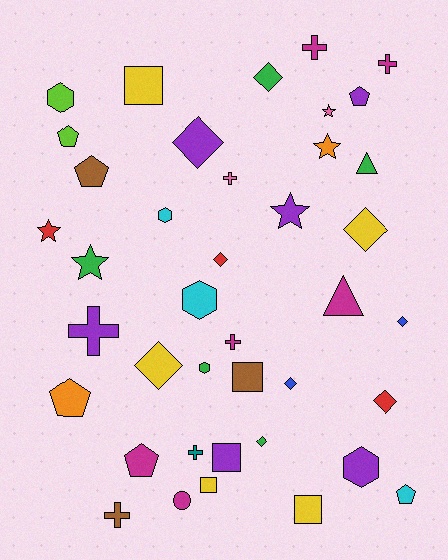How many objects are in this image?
There are 40 objects.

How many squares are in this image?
There are 5 squares.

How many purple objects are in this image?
There are 6 purple objects.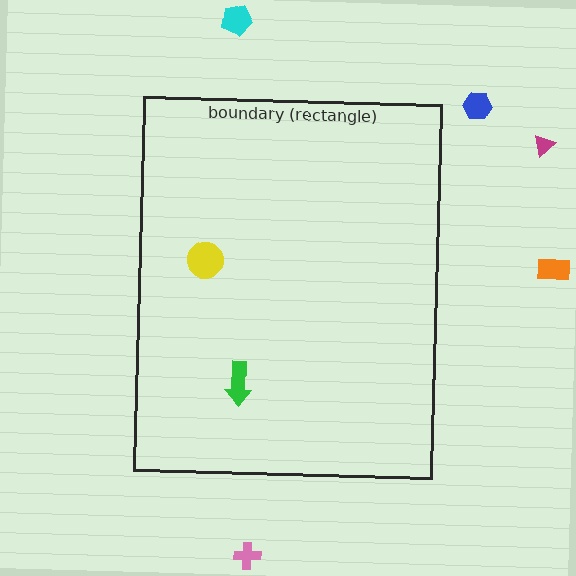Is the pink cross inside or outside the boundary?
Outside.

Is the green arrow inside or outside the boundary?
Inside.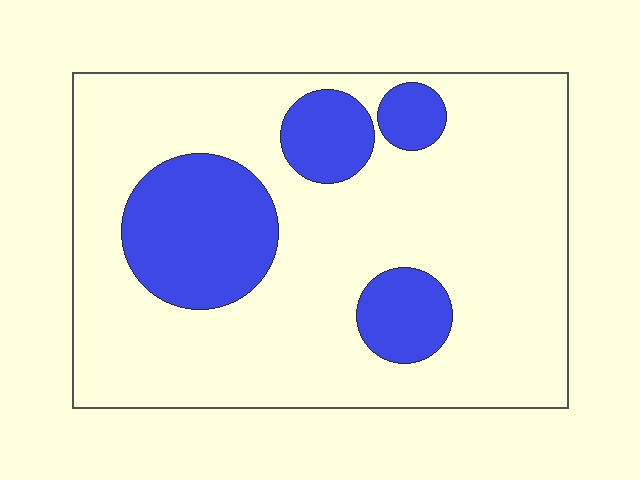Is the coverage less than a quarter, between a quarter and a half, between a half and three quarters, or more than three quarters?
Less than a quarter.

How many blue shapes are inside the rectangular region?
4.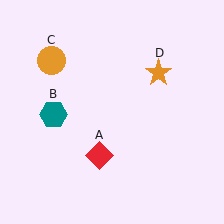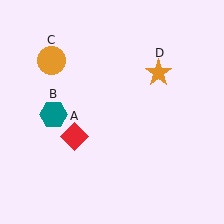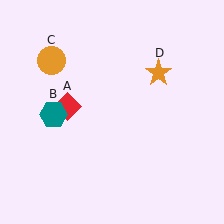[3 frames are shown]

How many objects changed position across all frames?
1 object changed position: red diamond (object A).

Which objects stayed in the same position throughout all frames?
Teal hexagon (object B) and orange circle (object C) and orange star (object D) remained stationary.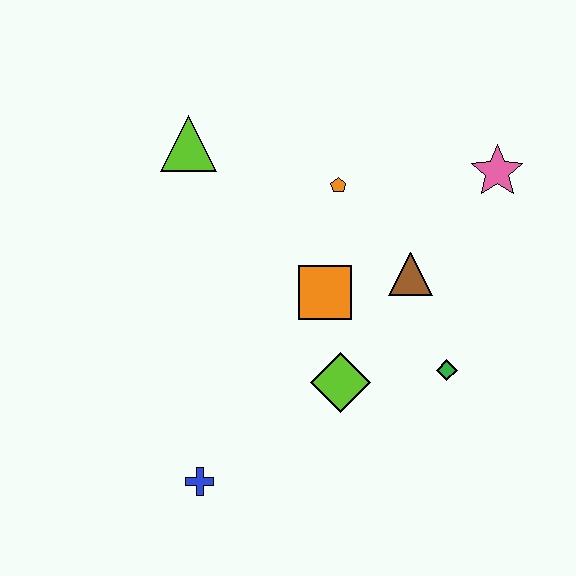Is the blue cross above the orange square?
No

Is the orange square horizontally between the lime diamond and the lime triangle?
Yes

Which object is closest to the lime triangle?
The orange pentagon is closest to the lime triangle.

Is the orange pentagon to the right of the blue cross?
Yes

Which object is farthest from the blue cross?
The pink star is farthest from the blue cross.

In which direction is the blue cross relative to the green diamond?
The blue cross is to the left of the green diamond.